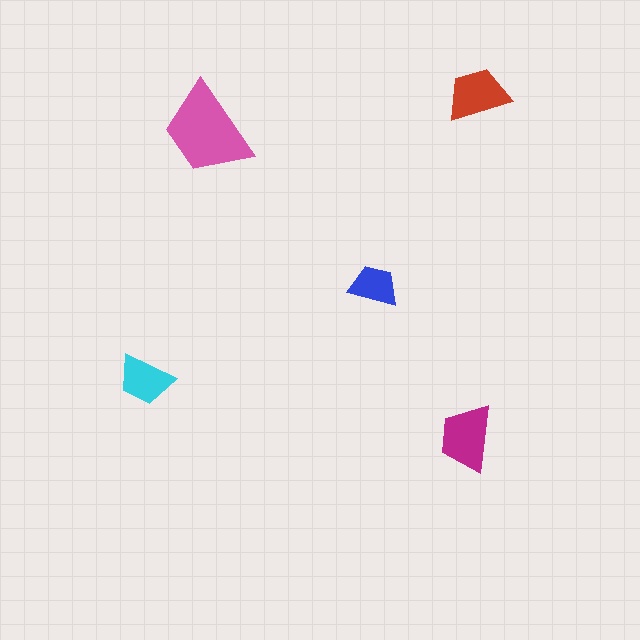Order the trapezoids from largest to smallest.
the pink one, the magenta one, the red one, the cyan one, the blue one.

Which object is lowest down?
The magenta trapezoid is bottommost.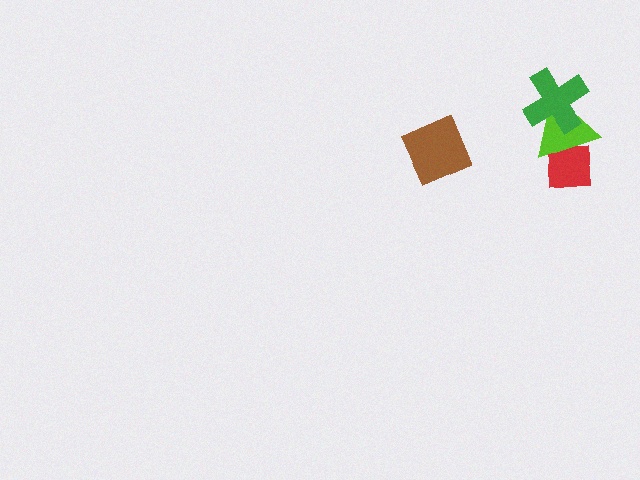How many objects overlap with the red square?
1 object overlaps with the red square.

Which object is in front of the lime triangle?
The green cross is in front of the lime triangle.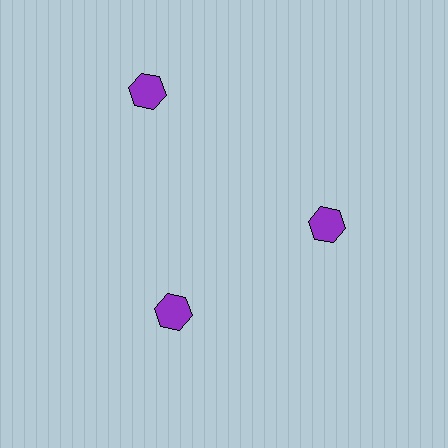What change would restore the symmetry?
The symmetry would be restored by moving it inward, back onto the ring so that all 3 hexagons sit at equal angles and equal distance from the center.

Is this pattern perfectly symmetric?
No. The 3 purple hexagons are arranged in a ring, but one element near the 11 o'clock position is pushed outward from the center, breaking the 3-fold rotational symmetry.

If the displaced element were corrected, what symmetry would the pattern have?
It would have 3-fold rotational symmetry — the pattern would map onto itself every 120 degrees.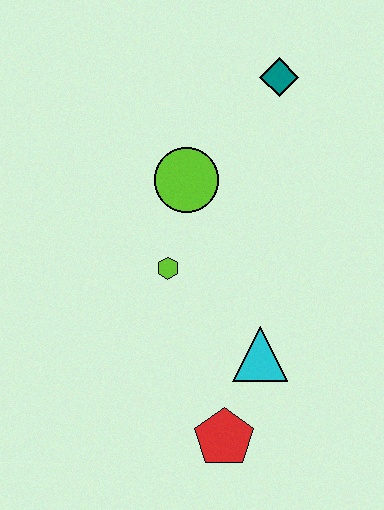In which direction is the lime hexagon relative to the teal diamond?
The lime hexagon is below the teal diamond.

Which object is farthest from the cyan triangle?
The teal diamond is farthest from the cyan triangle.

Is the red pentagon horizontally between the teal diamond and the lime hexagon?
Yes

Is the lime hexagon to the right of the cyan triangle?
No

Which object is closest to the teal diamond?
The lime circle is closest to the teal diamond.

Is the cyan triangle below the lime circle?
Yes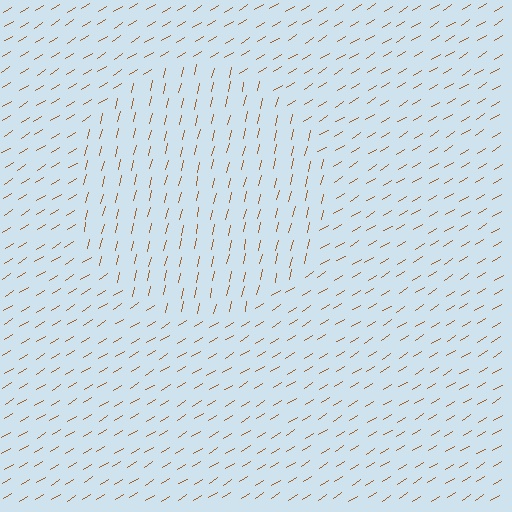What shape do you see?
I see a circle.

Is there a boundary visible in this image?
Yes, there is a texture boundary formed by a change in line orientation.